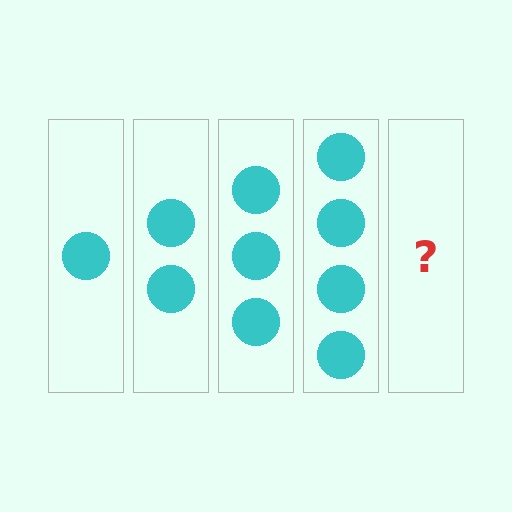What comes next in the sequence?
The next element should be 5 circles.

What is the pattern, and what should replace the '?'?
The pattern is that each step adds one more circle. The '?' should be 5 circles.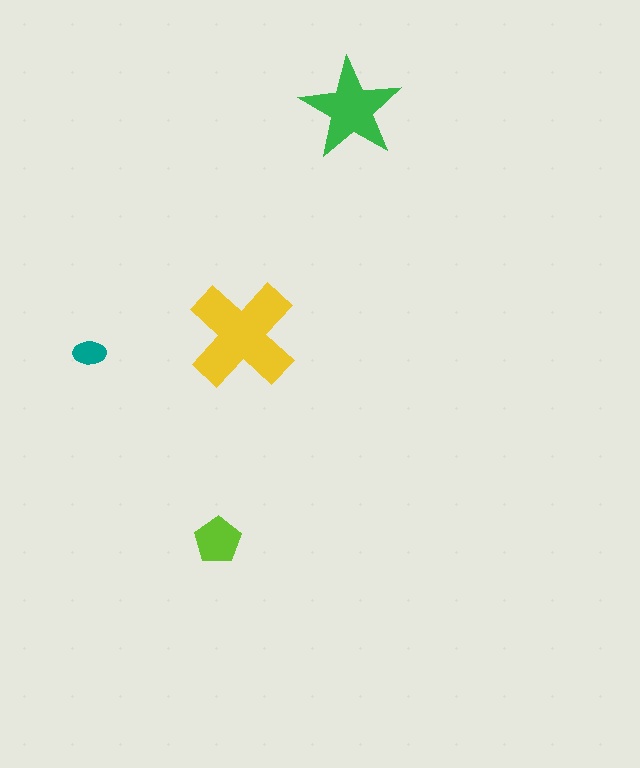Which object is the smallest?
The teal ellipse.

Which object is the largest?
The yellow cross.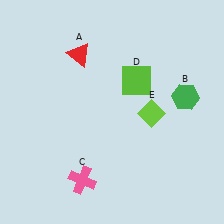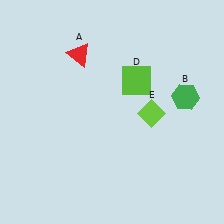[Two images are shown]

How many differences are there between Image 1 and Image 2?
There is 1 difference between the two images.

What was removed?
The pink cross (C) was removed in Image 2.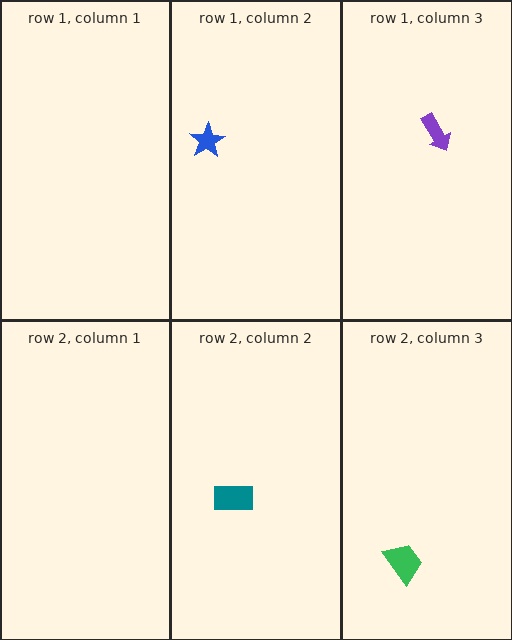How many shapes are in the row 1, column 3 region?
1.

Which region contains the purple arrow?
The row 1, column 3 region.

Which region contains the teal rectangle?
The row 2, column 2 region.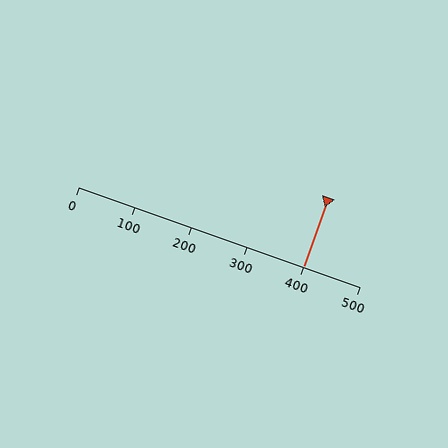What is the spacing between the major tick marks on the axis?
The major ticks are spaced 100 apart.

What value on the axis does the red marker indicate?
The marker indicates approximately 400.